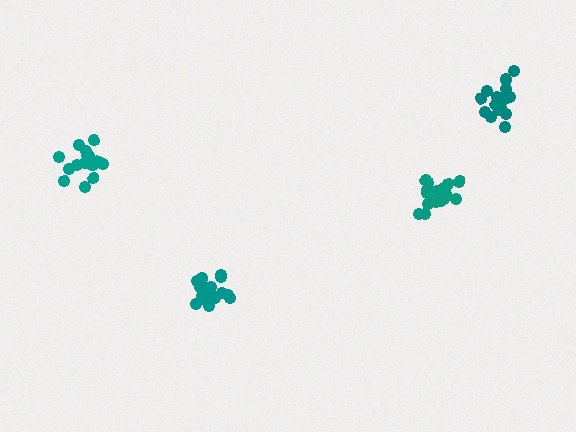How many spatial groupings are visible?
There are 4 spatial groupings.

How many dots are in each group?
Group 1: 19 dots, Group 2: 21 dots, Group 3: 19 dots, Group 4: 15 dots (74 total).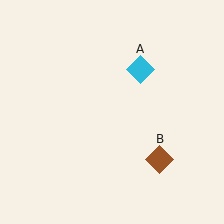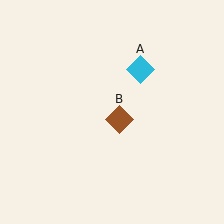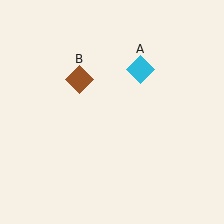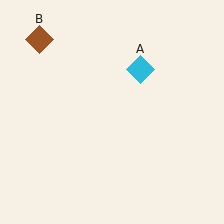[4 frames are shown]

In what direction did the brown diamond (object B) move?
The brown diamond (object B) moved up and to the left.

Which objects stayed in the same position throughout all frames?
Cyan diamond (object A) remained stationary.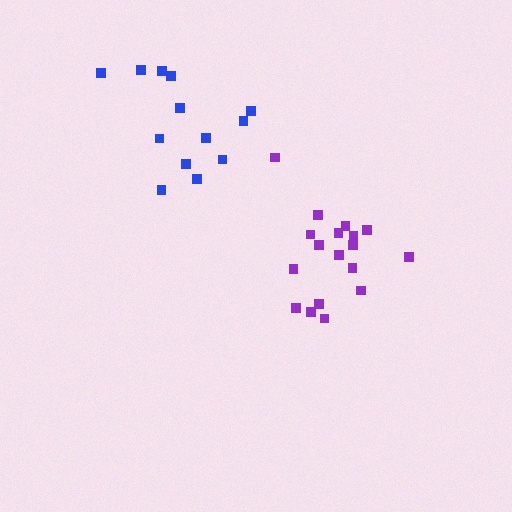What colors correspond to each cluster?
The clusters are colored: blue, purple.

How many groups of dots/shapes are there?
There are 2 groups.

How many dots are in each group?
Group 1: 13 dots, Group 2: 18 dots (31 total).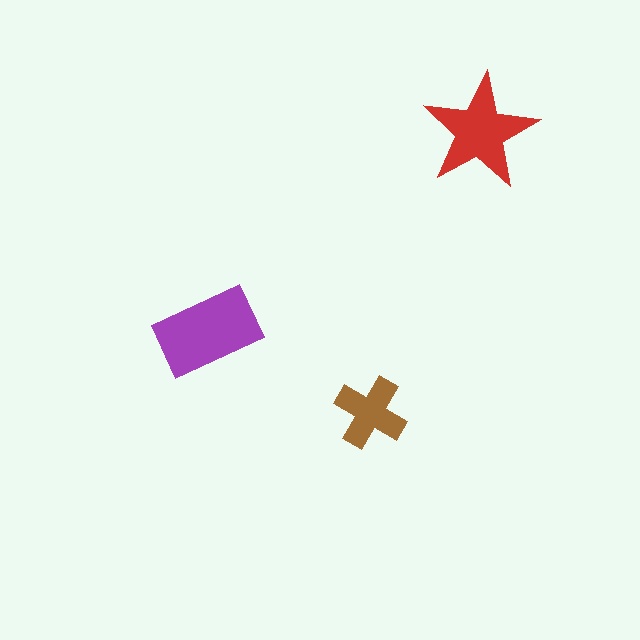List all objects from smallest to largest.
The brown cross, the red star, the purple rectangle.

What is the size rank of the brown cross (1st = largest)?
3rd.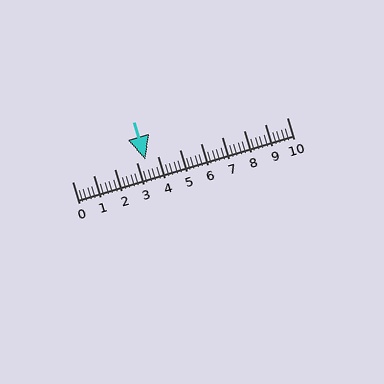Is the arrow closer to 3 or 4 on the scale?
The arrow is closer to 3.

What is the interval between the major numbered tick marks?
The major tick marks are spaced 1 units apart.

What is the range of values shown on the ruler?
The ruler shows values from 0 to 10.